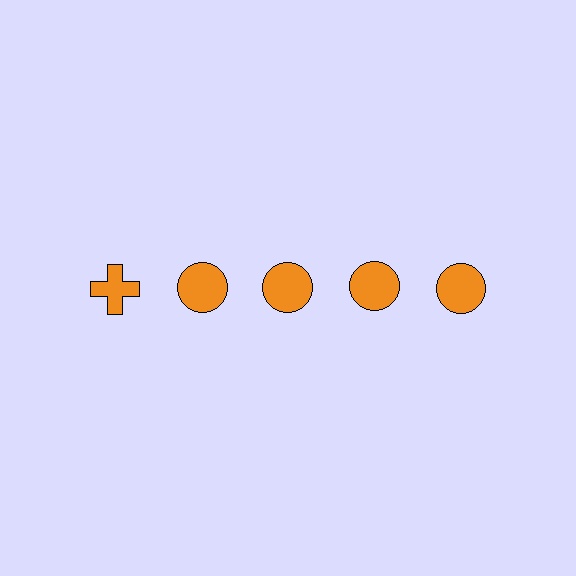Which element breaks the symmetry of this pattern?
The orange cross in the top row, leftmost column breaks the symmetry. All other shapes are orange circles.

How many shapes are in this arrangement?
There are 5 shapes arranged in a grid pattern.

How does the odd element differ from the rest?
It has a different shape: cross instead of circle.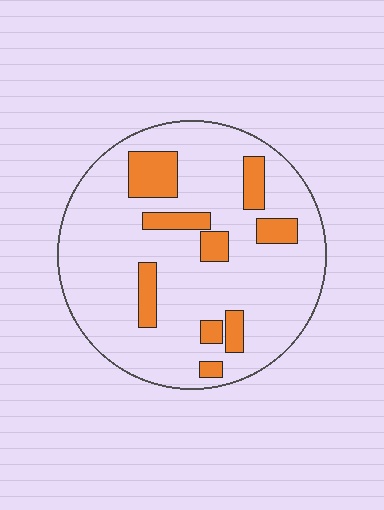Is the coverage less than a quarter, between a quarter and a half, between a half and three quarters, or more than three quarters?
Less than a quarter.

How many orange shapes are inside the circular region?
9.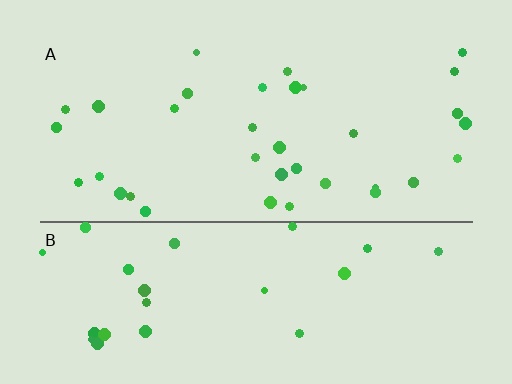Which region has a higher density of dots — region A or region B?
A (the top).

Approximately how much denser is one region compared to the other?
Approximately 1.3× — region A over region B.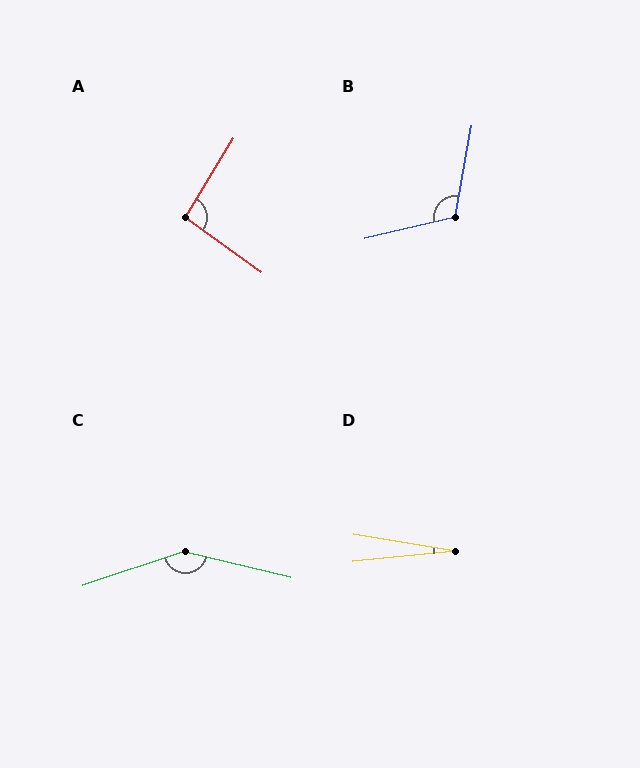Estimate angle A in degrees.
Approximately 95 degrees.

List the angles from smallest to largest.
D (15°), A (95°), B (113°), C (148°).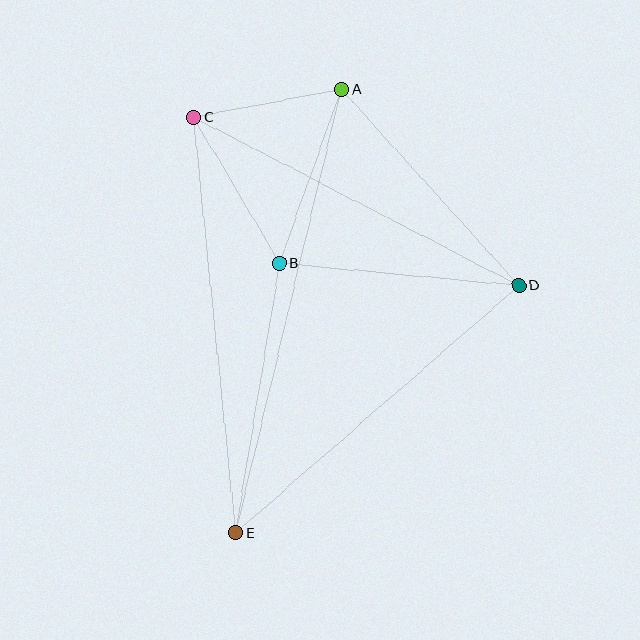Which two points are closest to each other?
Points A and C are closest to each other.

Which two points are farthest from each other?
Points A and E are farthest from each other.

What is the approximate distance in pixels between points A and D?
The distance between A and D is approximately 264 pixels.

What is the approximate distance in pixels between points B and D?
The distance between B and D is approximately 240 pixels.